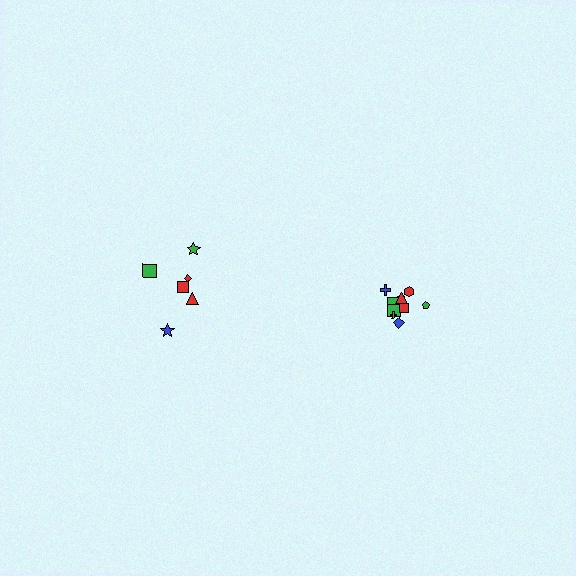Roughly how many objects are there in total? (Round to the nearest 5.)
Roughly 15 objects in total.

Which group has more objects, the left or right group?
The right group.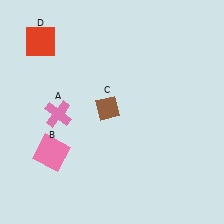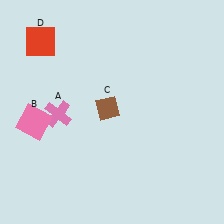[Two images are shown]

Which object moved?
The pink square (B) moved up.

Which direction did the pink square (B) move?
The pink square (B) moved up.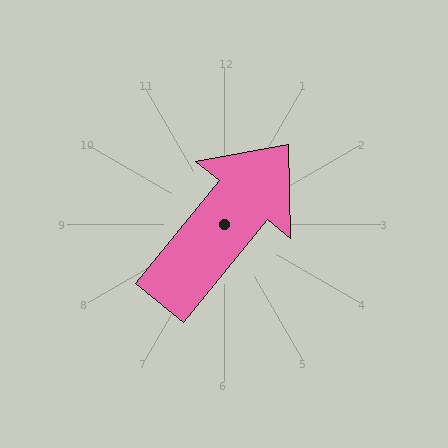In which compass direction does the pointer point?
Northeast.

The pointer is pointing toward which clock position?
Roughly 1 o'clock.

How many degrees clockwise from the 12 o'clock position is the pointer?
Approximately 39 degrees.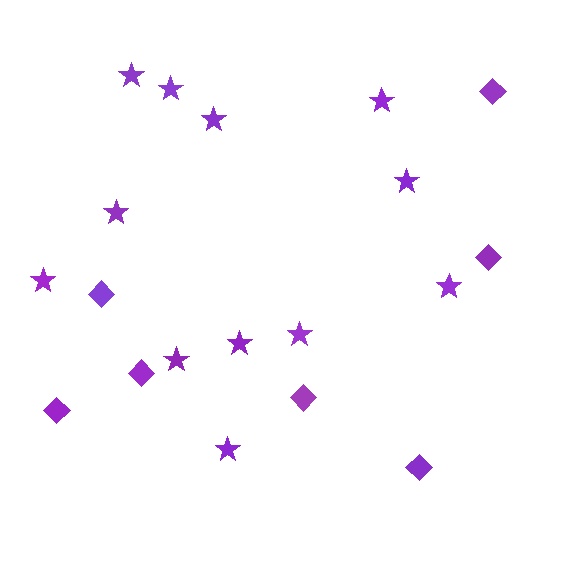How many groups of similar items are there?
There are 2 groups: one group of stars (12) and one group of diamonds (7).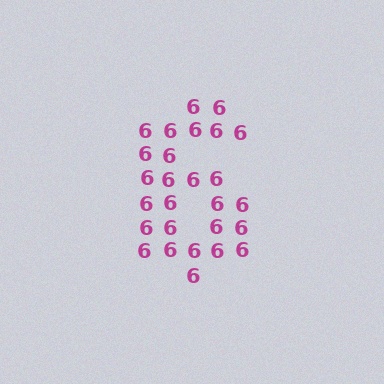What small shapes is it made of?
It is made of small digit 6's.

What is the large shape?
The large shape is the digit 6.